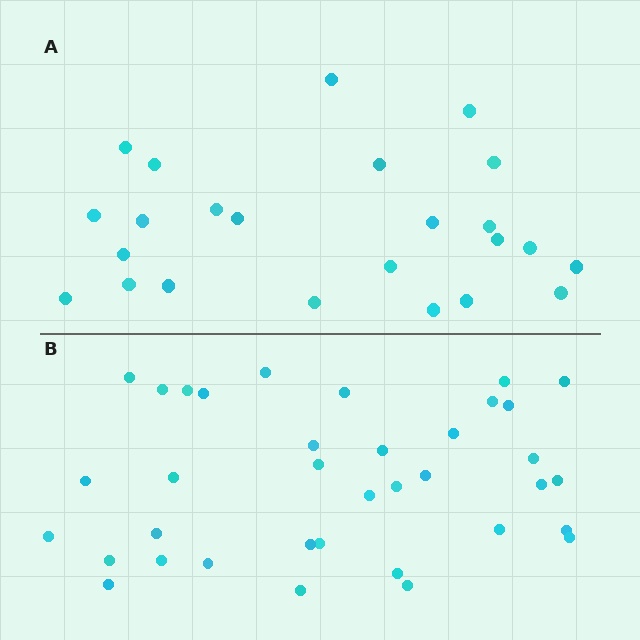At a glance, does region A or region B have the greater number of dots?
Region B (the bottom region) has more dots.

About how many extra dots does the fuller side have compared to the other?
Region B has roughly 12 or so more dots than region A.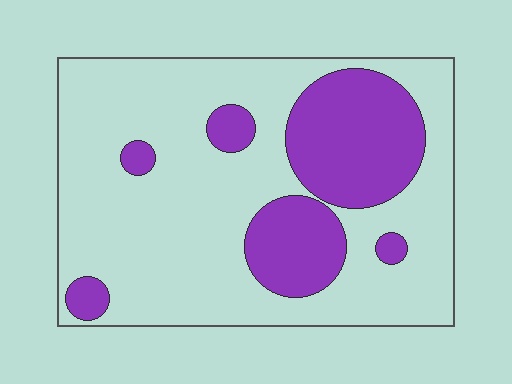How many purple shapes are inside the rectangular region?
6.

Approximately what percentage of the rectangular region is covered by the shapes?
Approximately 25%.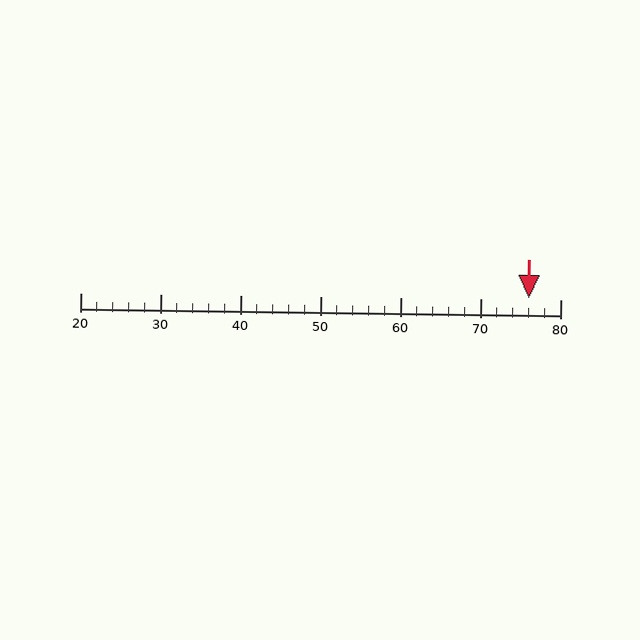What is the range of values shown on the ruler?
The ruler shows values from 20 to 80.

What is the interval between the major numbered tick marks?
The major tick marks are spaced 10 units apart.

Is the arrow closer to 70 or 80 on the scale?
The arrow is closer to 80.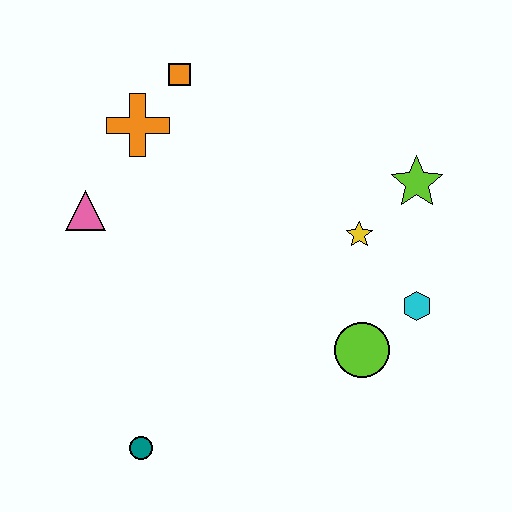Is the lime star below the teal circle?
No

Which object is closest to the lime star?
The yellow star is closest to the lime star.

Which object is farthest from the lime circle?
The orange square is farthest from the lime circle.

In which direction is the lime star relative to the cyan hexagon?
The lime star is above the cyan hexagon.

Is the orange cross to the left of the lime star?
Yes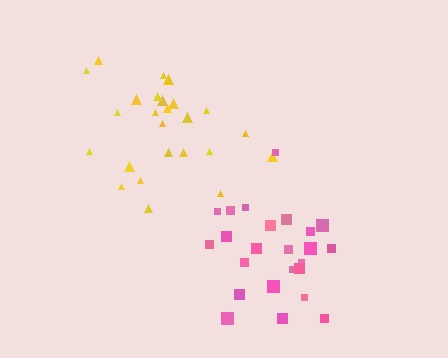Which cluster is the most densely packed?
Yellow.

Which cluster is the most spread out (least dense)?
Pink.